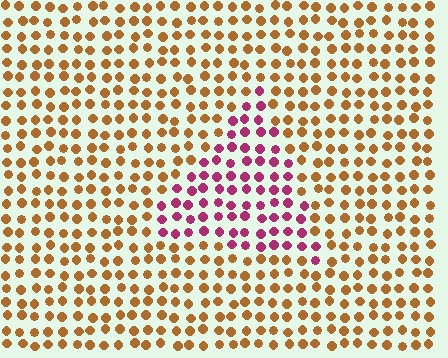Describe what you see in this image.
The image is filled with small brown elements in a uniform arrangement. A triangle-shaped region is visible where the elements are tinted to a slightly different hue, forming a subtle color boundary.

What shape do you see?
I see a triangle.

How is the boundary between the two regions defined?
The boundary is defined purely by a slight shift in hue (about 62 degrees). Spacing, size, and orientation are identical on both sides.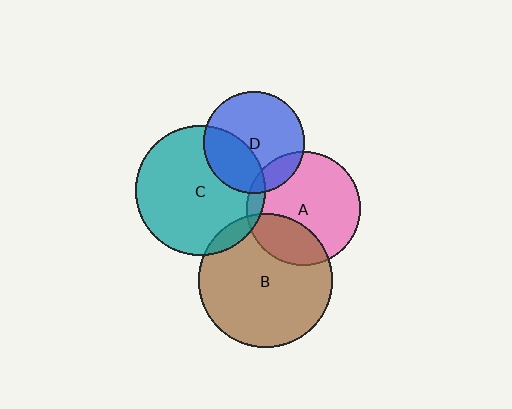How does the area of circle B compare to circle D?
Approximately 1.7 times.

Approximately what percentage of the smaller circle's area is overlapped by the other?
Approximately 25%.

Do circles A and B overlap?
Yes.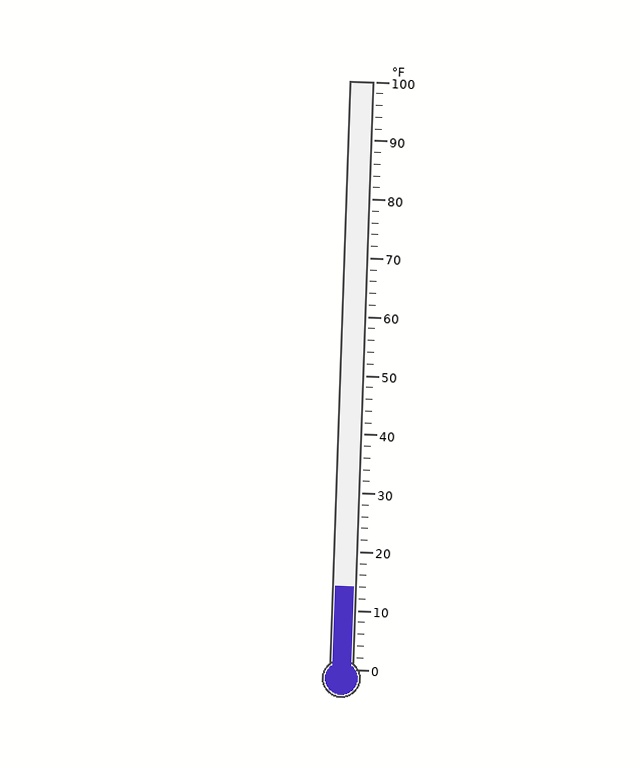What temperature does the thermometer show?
The thermometer shows approximately 14°F.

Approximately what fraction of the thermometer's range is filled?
The thermometer is filled to approximately 15% of its range.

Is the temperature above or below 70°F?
The temperature is below 70°F.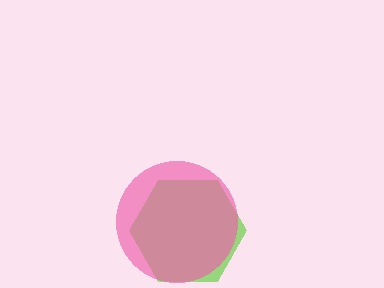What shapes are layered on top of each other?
The layered shapes are: a lime hexagon, a pink circle.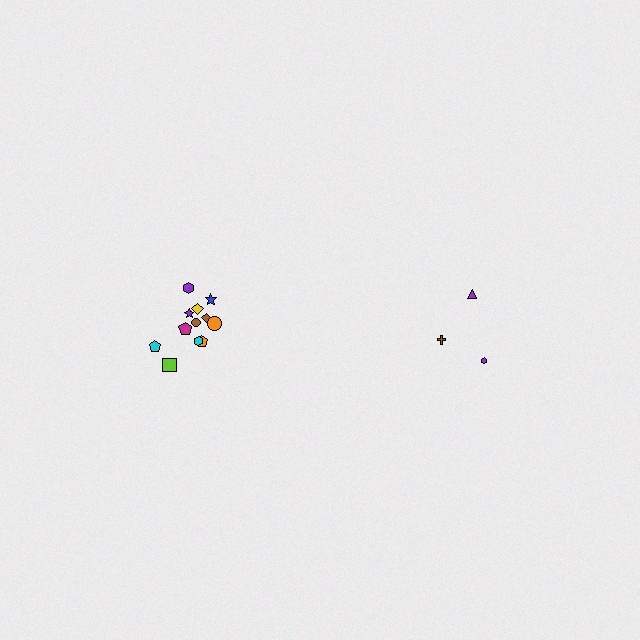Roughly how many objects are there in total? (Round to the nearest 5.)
Roughly 15 objects in total.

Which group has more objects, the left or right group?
The left group.